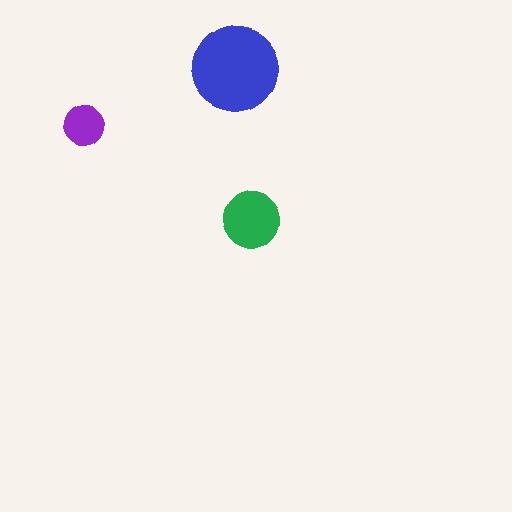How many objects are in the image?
There are 3 objects in the image.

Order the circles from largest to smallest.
the blue one, the green one, the purple one.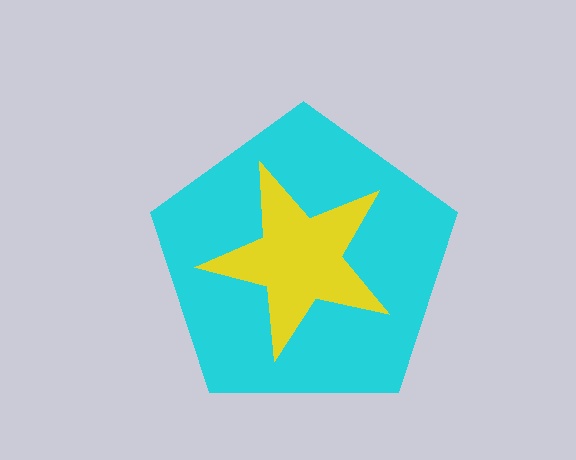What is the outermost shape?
The cyan pentagon.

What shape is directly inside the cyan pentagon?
The yellow star.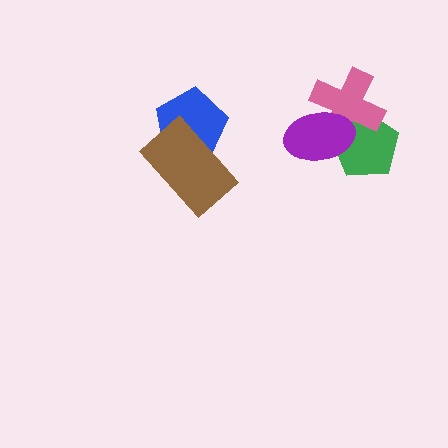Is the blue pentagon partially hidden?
Yes, it is partially covered by another shape.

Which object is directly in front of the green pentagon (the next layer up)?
The pink cross is directly in front of the green pentagon.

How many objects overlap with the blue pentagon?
1 object overlaps with the blue pentagon.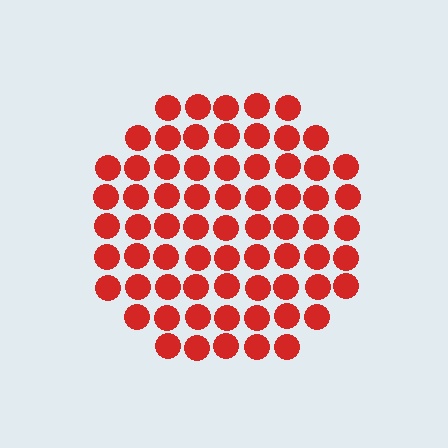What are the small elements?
The small elements are circles.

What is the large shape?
The large shape is a circle.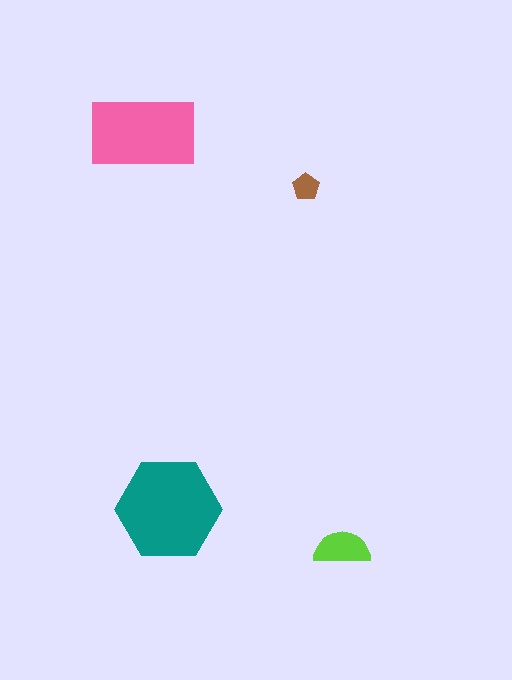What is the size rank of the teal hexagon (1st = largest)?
1st.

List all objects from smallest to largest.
The brown pentagon, the lime semicircle, the pink rectangle, the teal hexagon.